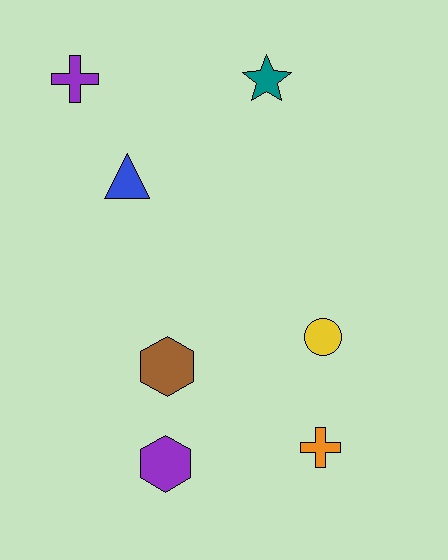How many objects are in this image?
There are 7 objects.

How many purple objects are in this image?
There are 2 purple objects.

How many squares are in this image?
There are no squares.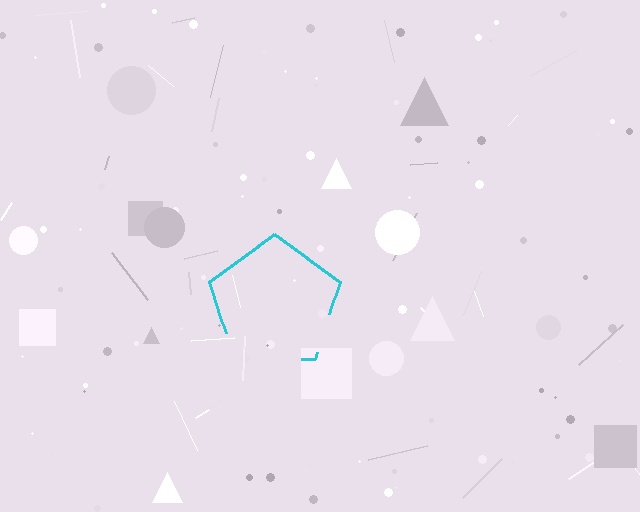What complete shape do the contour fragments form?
The contour fragments form a pentagon.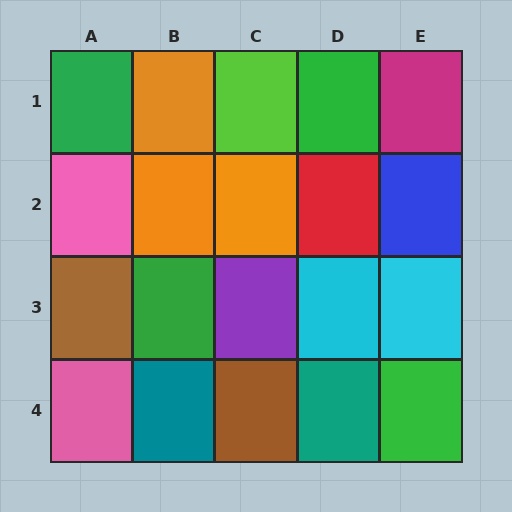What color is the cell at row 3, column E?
Cyan.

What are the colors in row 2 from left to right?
Pink, orange, orange, red, blue.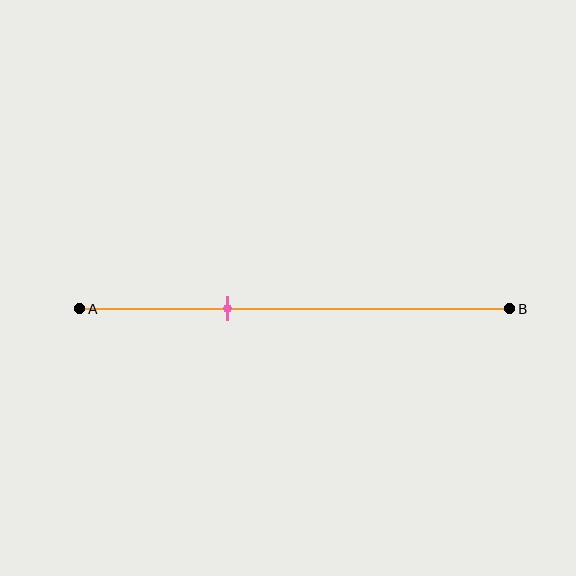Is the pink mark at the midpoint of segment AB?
No, the mark is at about 35% from A, not at the 50% midpoint.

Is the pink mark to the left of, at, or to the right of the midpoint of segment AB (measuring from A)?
The pink mark is to the left of the midpoint of segment AB.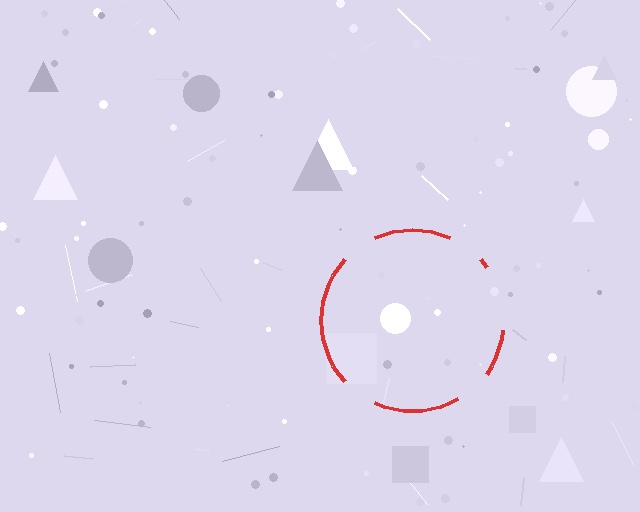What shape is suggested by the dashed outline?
The dashed outline suggests a circle.